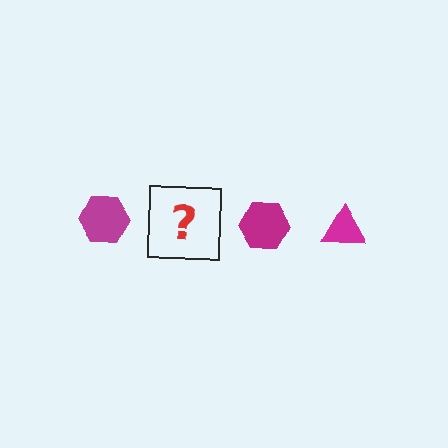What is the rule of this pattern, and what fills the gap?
The rule is that the pattern cycles through hexagon, triangle shapes in magenta. The gap should be filled with a magenta triangle.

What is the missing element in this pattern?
The missing element is a magenta triangle.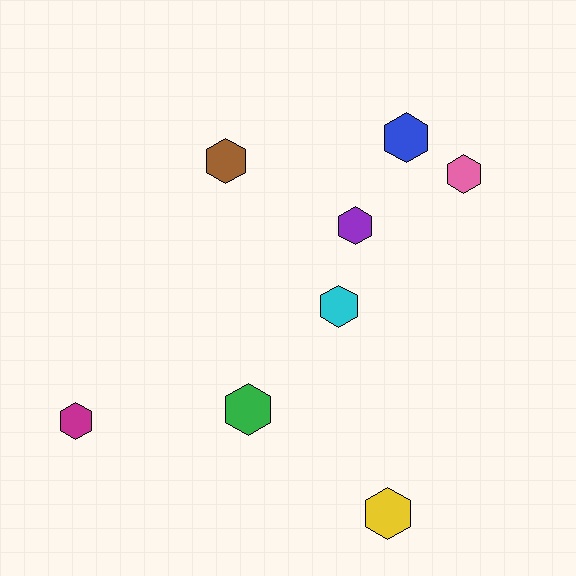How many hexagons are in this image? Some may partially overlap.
There are 8 hexagons.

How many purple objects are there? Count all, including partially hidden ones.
There is 1 purple object.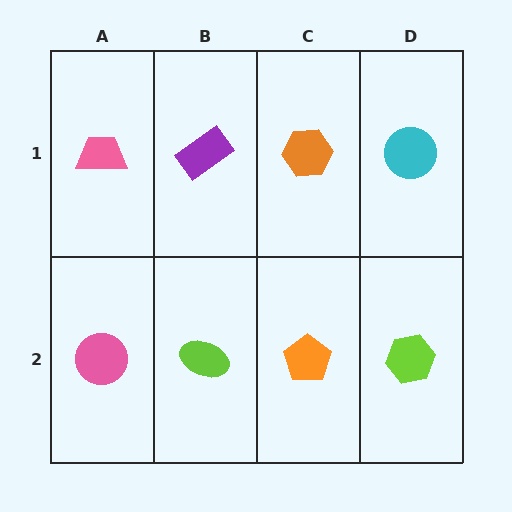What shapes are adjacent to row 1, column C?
An orange pentagon (row 2, column C), a purple rectangle (row 1, column B), a cyan circle (row 1, column D).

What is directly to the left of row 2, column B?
A pink circle.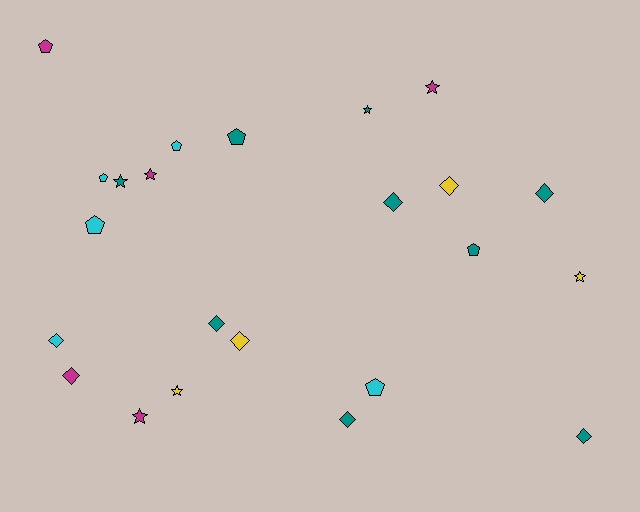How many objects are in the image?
There are 23 objects.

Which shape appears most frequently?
Diamond, with 9 objects.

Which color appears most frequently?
Teal, with 9 objects.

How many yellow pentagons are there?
There are no yellow pentagons.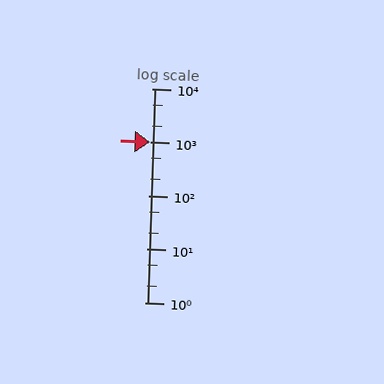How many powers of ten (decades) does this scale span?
The scale spans 4 decades, from 1 to 10000.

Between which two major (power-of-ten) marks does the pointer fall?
The pointer is between 100 and 1000.